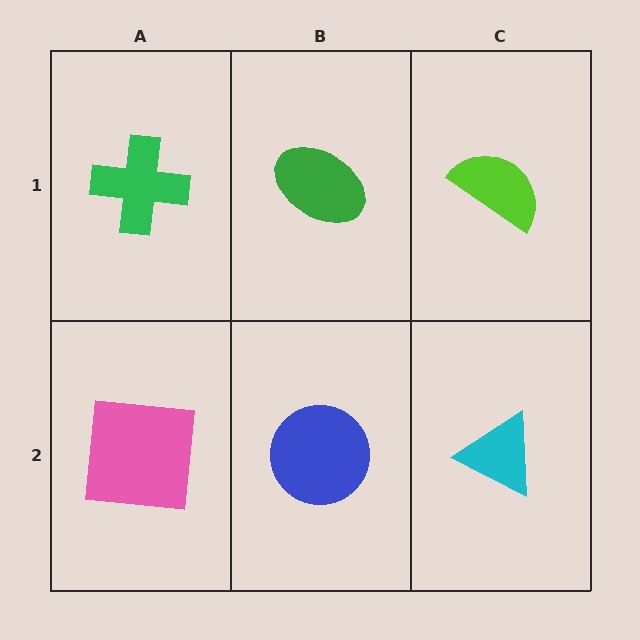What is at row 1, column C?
A lime semicircle.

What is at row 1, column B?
A green ellipse.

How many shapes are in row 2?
3 shapes.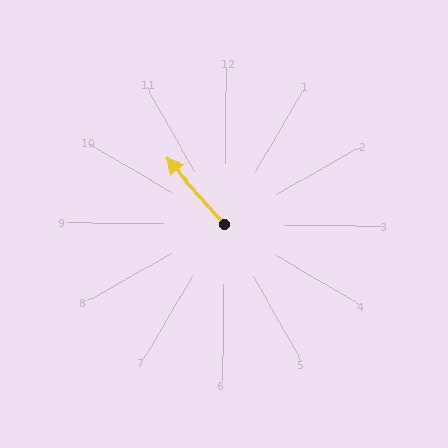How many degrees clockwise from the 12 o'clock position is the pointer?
Approximately 318 degrees.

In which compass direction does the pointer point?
Northwest.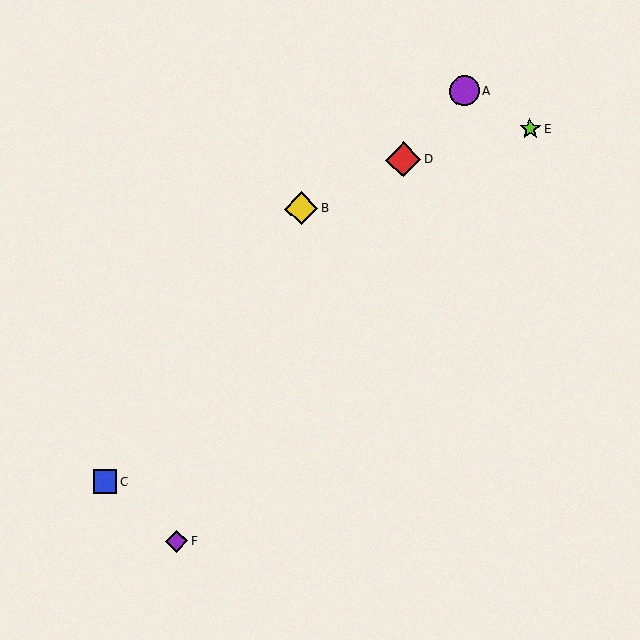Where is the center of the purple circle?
The center of the purple circle is at (464, 91).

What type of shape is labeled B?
Shape B is a yellow diamond.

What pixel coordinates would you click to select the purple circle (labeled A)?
Click at (464, 91) to select the purple circle A.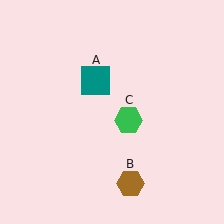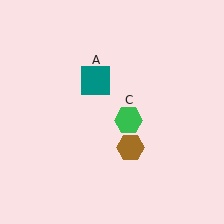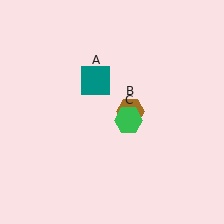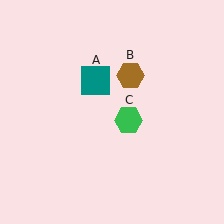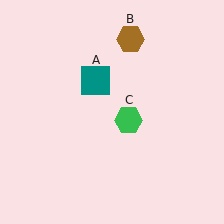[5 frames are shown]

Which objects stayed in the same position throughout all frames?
Teal square (object A) and green hexagon (object C) remained stationary.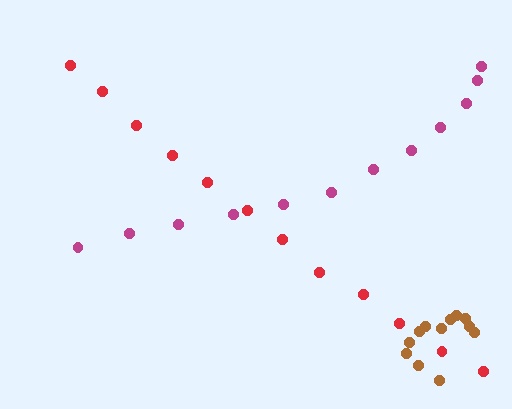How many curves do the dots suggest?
There are 3 distinct paths.